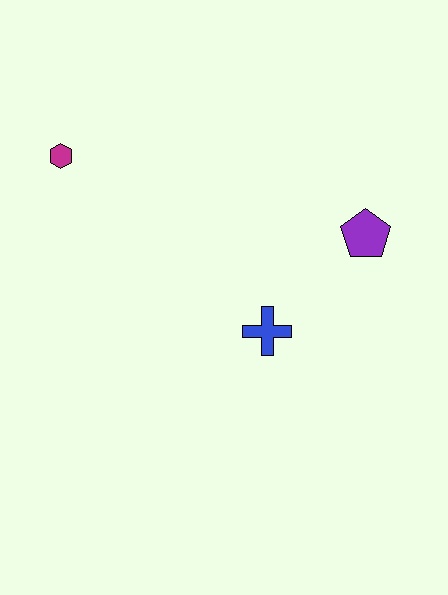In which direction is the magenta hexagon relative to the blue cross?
The magenta hexagon is to the left of the blue cross.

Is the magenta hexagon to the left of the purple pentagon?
Yes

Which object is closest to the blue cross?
The purple pentagon is closest to the blue cross.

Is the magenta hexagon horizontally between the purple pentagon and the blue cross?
No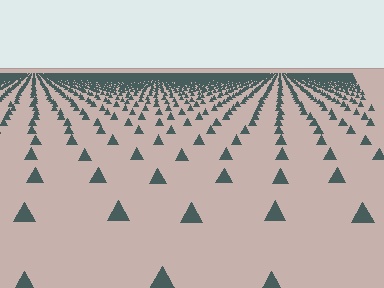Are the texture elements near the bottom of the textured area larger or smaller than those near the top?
Larger. Near the bottom, elements are closer to the viewer and appear at a bigger on-screen size.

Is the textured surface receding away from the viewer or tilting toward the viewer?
The surface is receding away from the viewer. Texture elements get smaller and denser toward the top.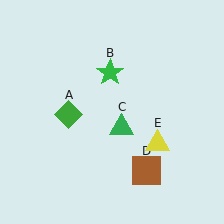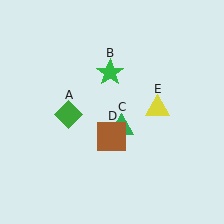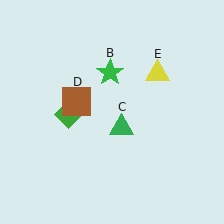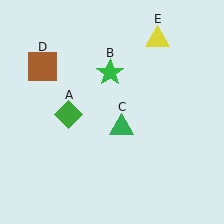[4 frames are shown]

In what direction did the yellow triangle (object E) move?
The yellow triangle (object E) moved up.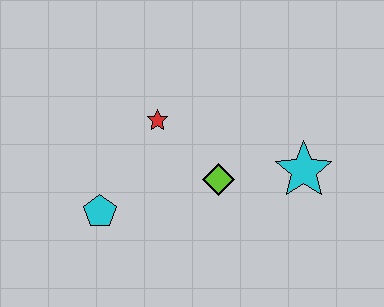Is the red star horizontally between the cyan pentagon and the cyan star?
Yes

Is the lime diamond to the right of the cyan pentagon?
Yes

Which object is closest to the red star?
The lime diamond is closest to the red star.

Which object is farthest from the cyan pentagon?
The cyan star is farthest from the cyan pentagon.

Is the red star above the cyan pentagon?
Yes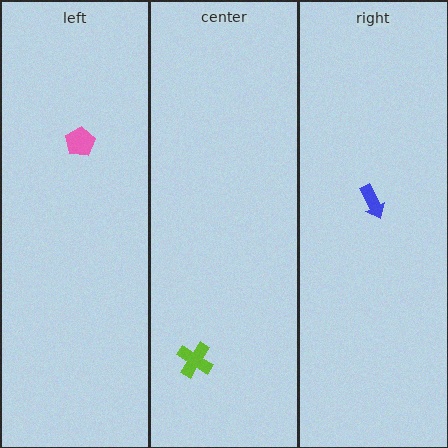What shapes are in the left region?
The pink pentagon.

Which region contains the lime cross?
The center region.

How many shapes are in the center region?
1.